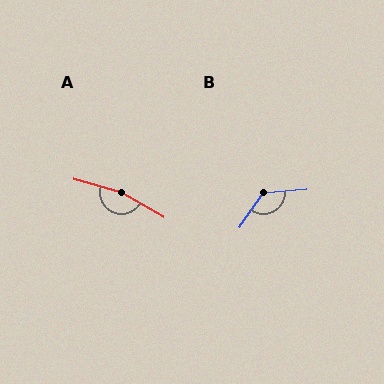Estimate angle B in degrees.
Approximately 130 degrees.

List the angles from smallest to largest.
B (130°), A (165°).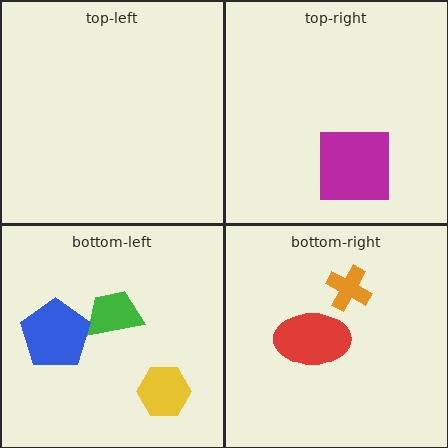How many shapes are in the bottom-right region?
2.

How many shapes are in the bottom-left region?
3.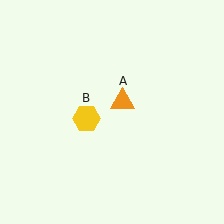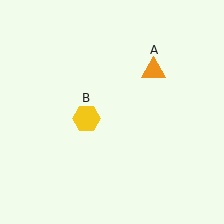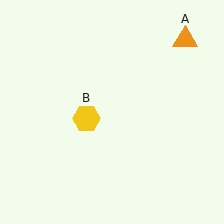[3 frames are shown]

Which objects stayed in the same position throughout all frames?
Yellow hexagon (object B) remained stationary.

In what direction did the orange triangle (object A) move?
The orange triangle (object A) moved up and to the right.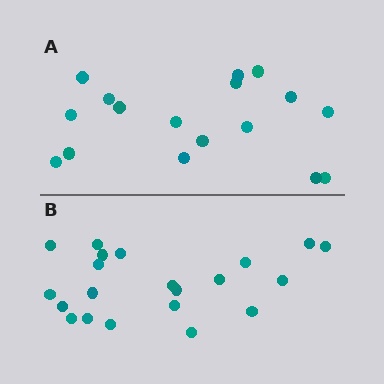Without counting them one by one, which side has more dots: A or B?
Region B (the bottom region) has more dots.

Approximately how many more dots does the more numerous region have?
Region B has about 4 more dots than region A.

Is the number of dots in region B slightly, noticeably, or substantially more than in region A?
Region B has only slightly more — the two regions are fairly close. The ratio is roughly 1.2 to 1.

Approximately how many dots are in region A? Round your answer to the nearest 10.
About 20 dots. (The exact count is 17, which rounds to 20.)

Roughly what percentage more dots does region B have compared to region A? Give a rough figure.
About 25% more.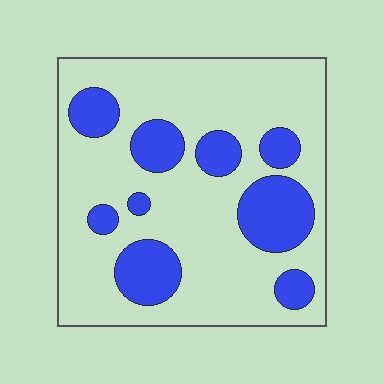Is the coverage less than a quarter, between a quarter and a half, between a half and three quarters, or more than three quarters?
Between a quarter and a half.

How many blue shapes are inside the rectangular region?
9.